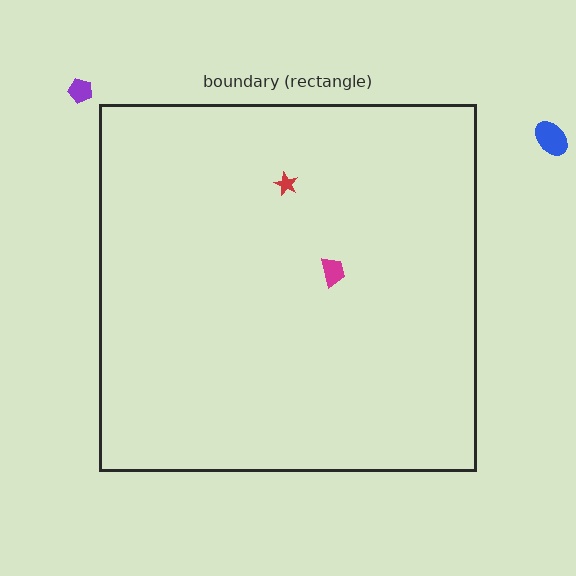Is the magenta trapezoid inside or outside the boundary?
Inside.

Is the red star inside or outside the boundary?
Inside.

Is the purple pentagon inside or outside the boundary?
Outside.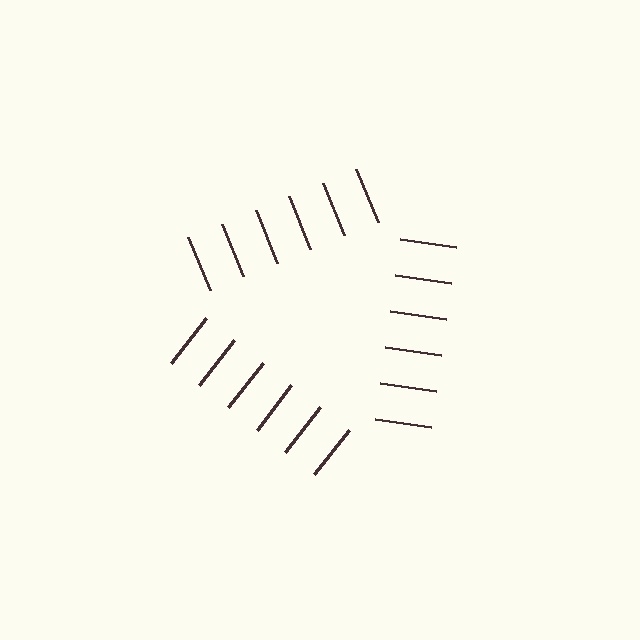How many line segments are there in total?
18 — 6 along each of the 3 edges.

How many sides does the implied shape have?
3 sides — the line-ends trace a triangle.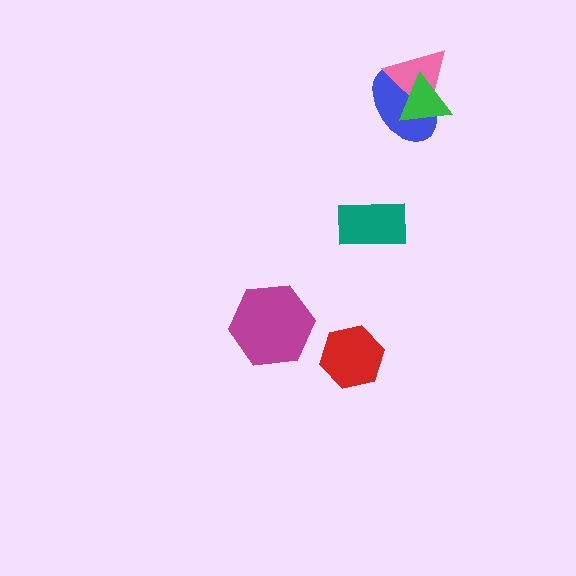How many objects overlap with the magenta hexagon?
0 objects overlap with the magenta hexagon.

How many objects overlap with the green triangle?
2 objects overlap with the green triangle.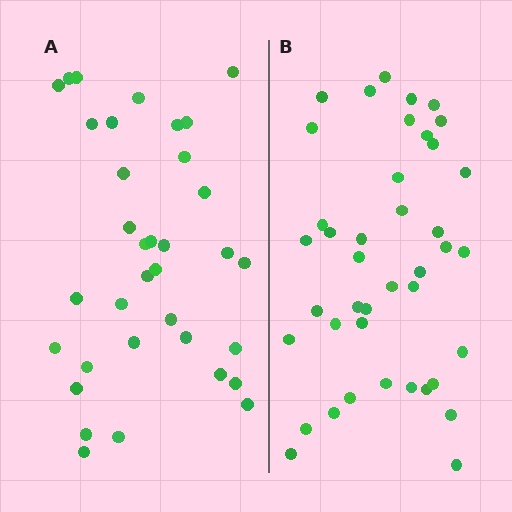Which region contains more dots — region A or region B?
Region B (the right region) has more dots.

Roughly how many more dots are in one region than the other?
Region B has about 6 more dots than region A.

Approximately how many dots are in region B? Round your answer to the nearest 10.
About 40 dots. (The exact count is 41, which rounds to 40.)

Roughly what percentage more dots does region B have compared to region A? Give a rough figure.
About 15% more.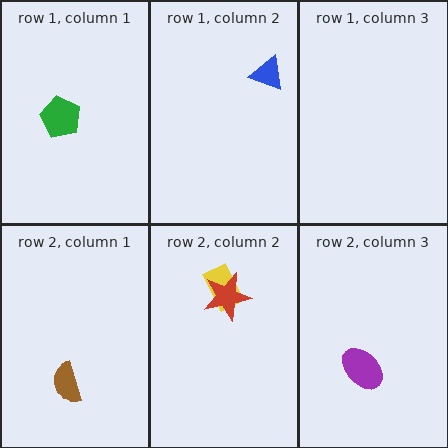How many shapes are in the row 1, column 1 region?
1.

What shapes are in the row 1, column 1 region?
The green pentagon.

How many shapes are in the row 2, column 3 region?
1.